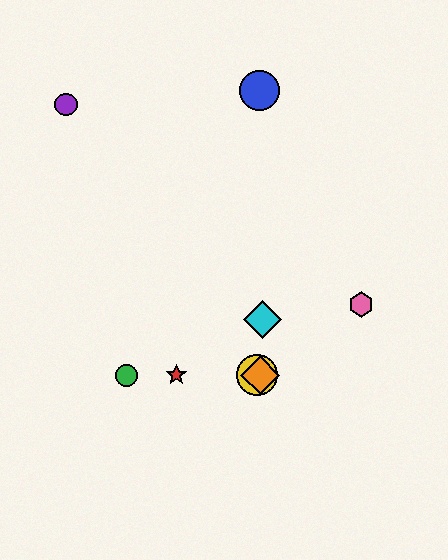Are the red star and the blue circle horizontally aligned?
No, the red star is at y≈375 and the blue circle is at y≈91.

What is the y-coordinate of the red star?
The red star is at y≈375.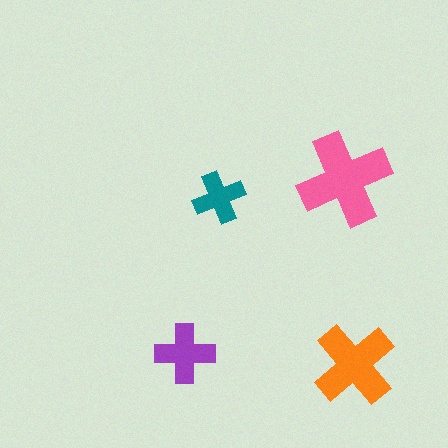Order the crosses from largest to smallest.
the pink one, the orange one, the purple one, the teal one.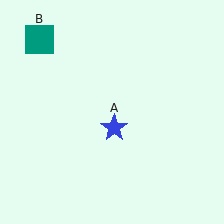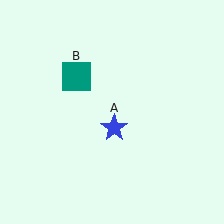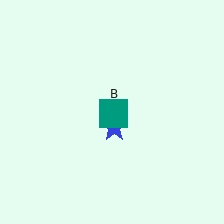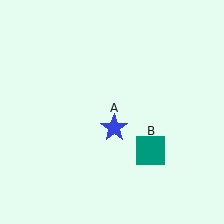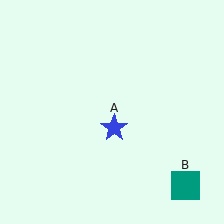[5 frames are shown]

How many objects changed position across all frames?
1 object changed position: teal square (object B).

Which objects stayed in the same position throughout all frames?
Blue star (object A) remained stationary.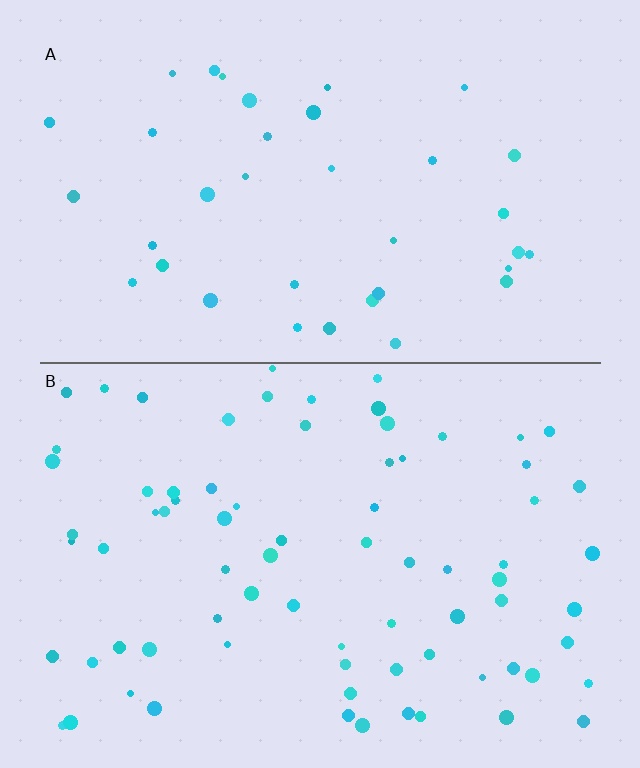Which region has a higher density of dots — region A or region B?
B (the bottom).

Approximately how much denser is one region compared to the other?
Approximately 2.1× — region B over region A.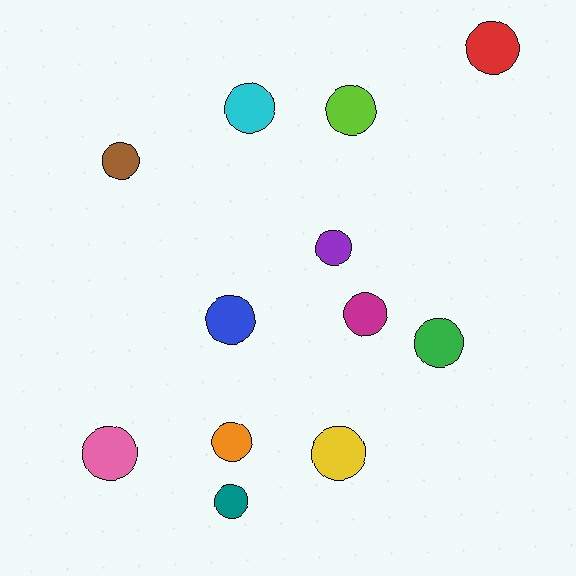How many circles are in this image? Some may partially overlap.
There are 12 circles.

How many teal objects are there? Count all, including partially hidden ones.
There is 1 teal object.